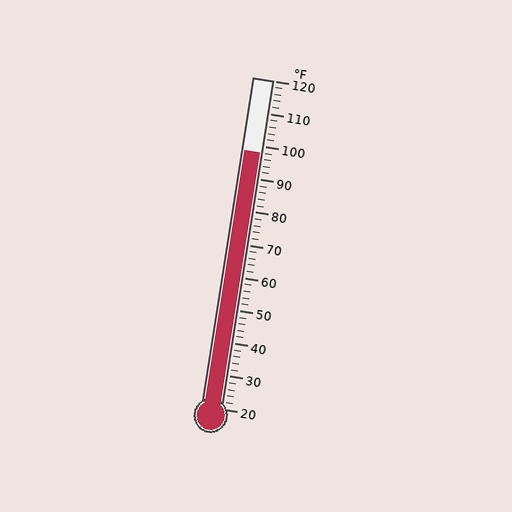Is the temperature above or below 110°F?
The temperature is below 110°F.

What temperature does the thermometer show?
The thermometer shows approximately 98°F.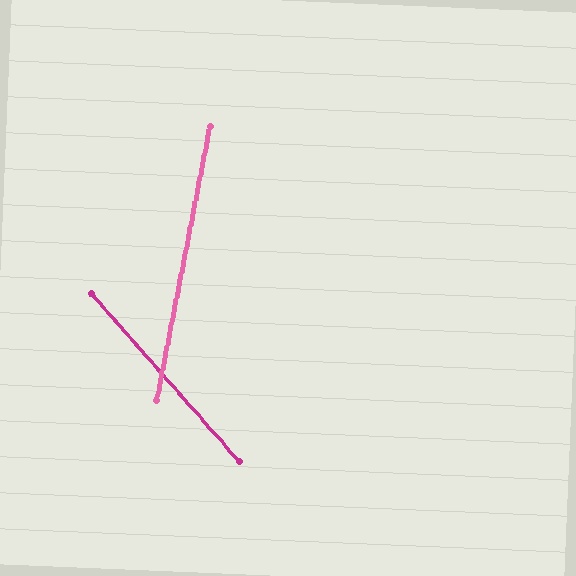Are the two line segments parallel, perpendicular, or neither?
Neither parallel nor perpendicular — they differ by about 52°.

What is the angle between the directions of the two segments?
Approximately 52 degrees.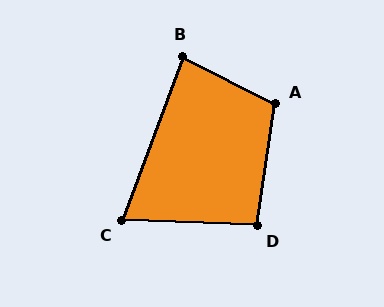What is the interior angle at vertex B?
Approximately 83 degrees (acute).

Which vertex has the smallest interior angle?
C, at approximately 72 degrees.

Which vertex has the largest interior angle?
A, at approximately 108 degrees.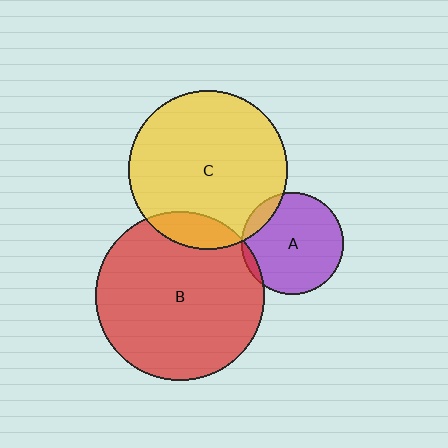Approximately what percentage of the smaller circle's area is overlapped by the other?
Approximately 10%.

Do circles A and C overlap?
Yes.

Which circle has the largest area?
Circle B (red).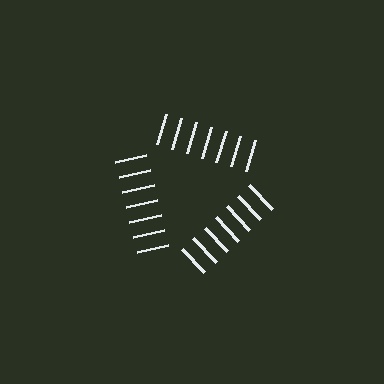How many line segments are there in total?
21 — 7 along each of the 3 edges.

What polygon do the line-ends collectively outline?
An illusory triangle — the line segments terminate on its edges but no continuous stroke is drawn.